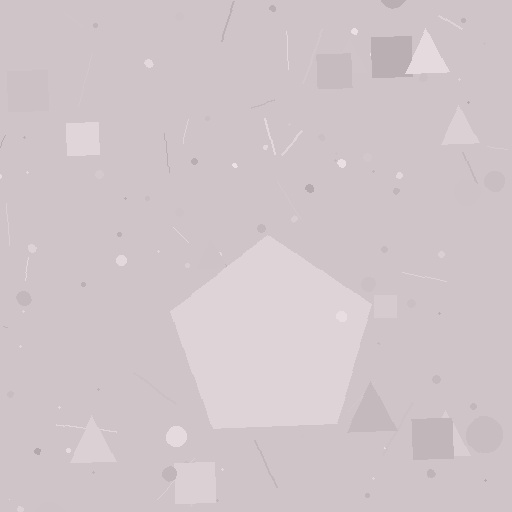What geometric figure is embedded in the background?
A pentagon is embedded in the background.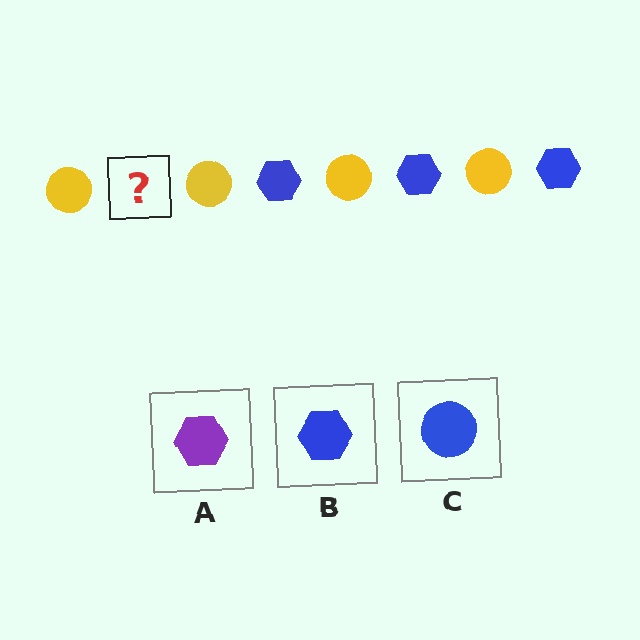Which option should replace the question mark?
Option B.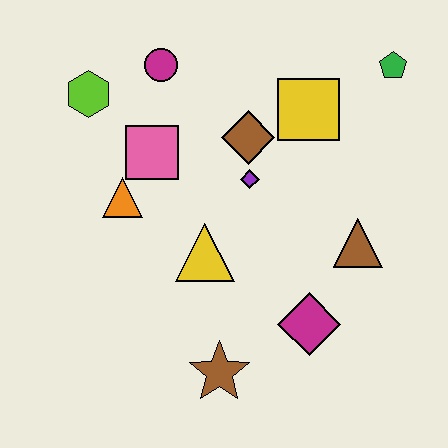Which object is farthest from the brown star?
The green pentagon is farthest from the brown star.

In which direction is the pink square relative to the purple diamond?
The pink square is to the left of the purple diamond.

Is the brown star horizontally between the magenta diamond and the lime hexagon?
Yes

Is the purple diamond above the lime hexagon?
No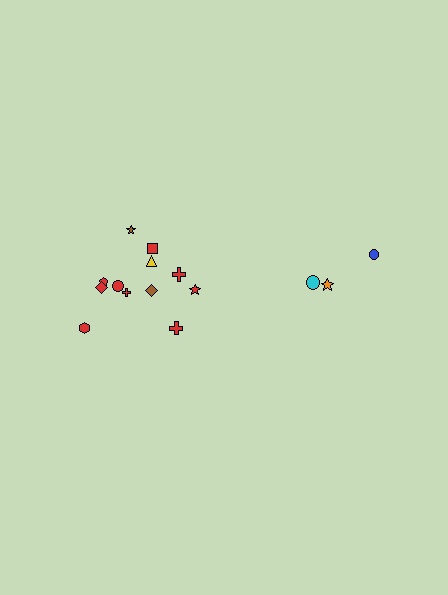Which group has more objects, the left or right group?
The left group.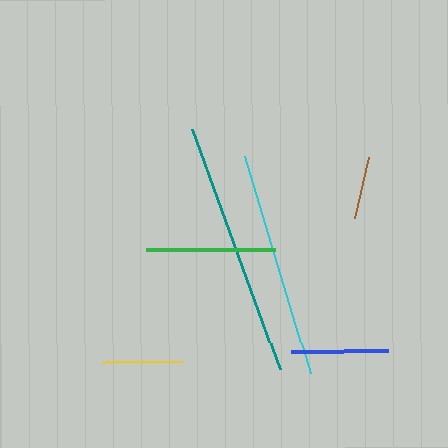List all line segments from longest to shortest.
From longest to shortest: teal, cyan, green, blue, yellow, brown.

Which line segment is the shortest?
The brown line is the shortest at approximately 63 pixels.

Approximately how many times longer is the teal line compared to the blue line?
The teal line is approximately 2.6 times the length of the blue line.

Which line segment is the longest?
The teal line is the longest at approximately 256 pixels.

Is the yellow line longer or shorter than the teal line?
The teal line is longer than the yellow line.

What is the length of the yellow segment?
The yellow segment is approximately 80 pixels long.